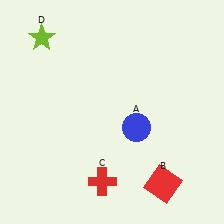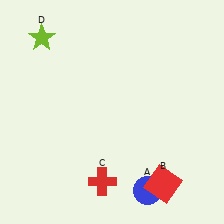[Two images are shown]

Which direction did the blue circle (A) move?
The blue circle (A) moved down.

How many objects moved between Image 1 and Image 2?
1 object moved between the two images.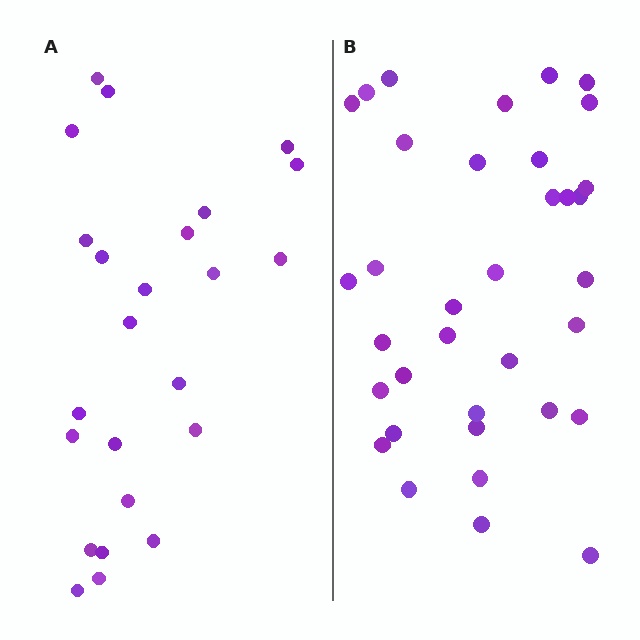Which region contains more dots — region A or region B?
Region B (the right region) has more dots.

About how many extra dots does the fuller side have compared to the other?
Region B has roughly 12 or so more dots than region A.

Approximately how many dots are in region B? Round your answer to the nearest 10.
About 40 dots. (The exact count is 35, which rounds to 40.)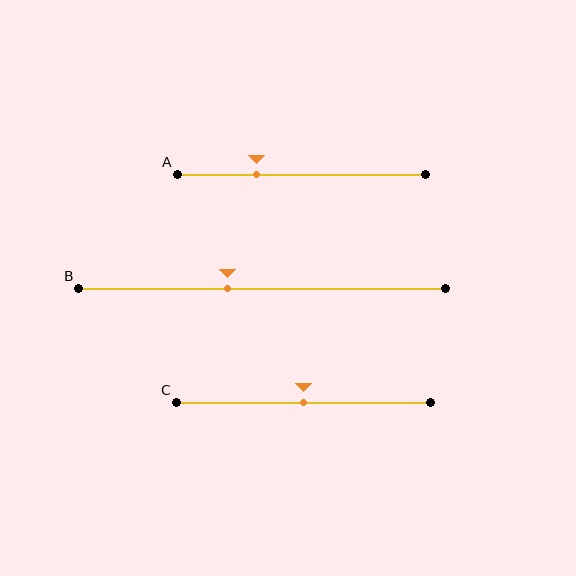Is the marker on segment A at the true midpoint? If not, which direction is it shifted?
No, the marker on segment A is shifted to the left by about 18% of the segment length.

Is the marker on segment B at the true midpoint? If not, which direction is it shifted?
No, the marker on segment B is shifted to the left by about 9% of the segment length.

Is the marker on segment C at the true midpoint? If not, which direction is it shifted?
Yes, the marker on segment C is at the true midpoint.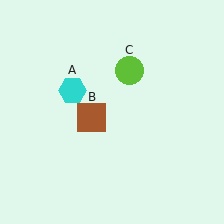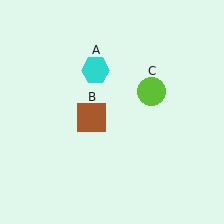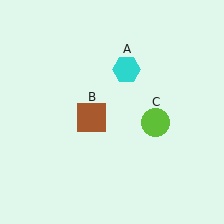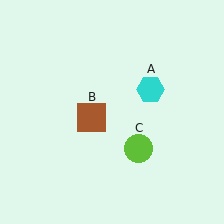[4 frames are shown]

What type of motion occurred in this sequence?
The cyan hexagon (object A), lime circle (object C) rotated clockwise around the center of the scene.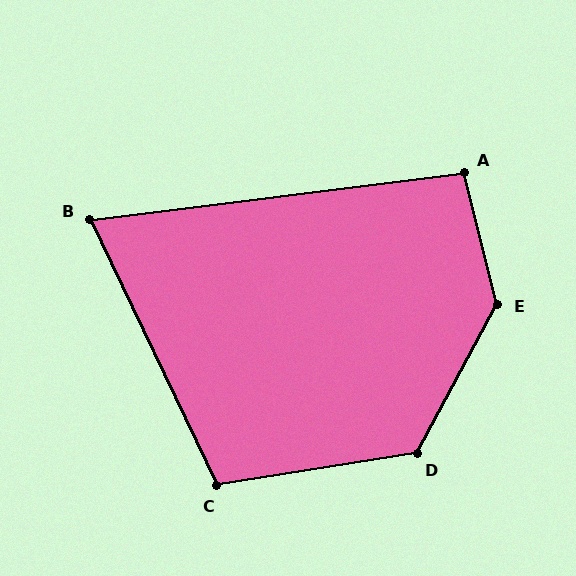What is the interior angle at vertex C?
Approximately 106 degrees (obtuse).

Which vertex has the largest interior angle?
E, at approximately 137 degrees.